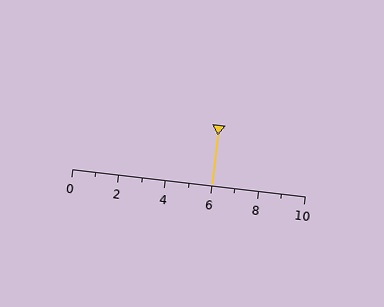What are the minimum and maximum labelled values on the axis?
The axis runs from 0 to 10.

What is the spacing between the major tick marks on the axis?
The major ticks are spaced 2 apart.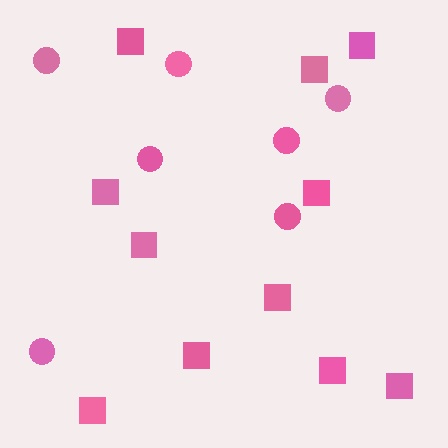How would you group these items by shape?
There are 2 groups: one group of squares (11) and one group of circles (7).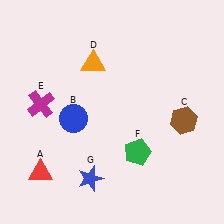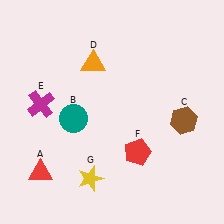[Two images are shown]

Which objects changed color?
B changed from blue to teal. F changed from green to red. G changed from blue to yellow.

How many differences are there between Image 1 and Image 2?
There are 3 differences between the two images.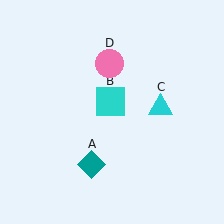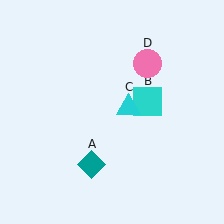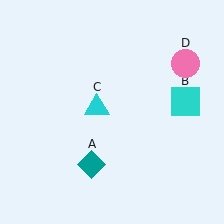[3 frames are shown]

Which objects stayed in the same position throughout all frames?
Teal diamond (object A) remained stationary.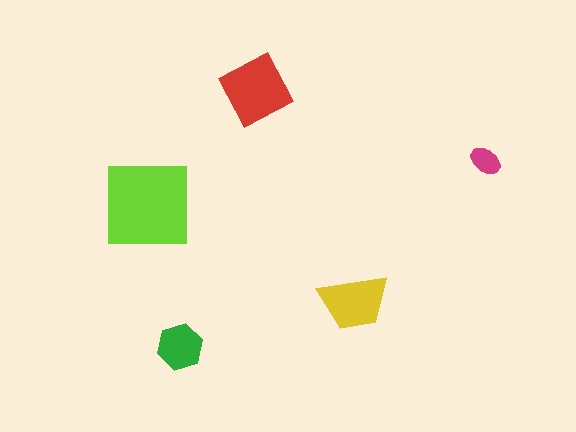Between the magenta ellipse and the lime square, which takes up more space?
The lime square.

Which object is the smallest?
The magenta ellipse.